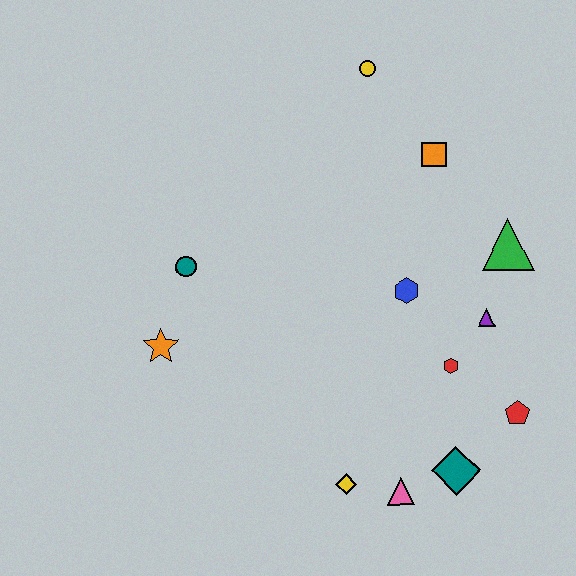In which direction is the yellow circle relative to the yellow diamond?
The yellow circle is above the yellow diamond.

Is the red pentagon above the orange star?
No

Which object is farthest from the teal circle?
The red pentagon is farthest from the teal circle.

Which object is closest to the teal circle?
The orange star is closest to the teal circle.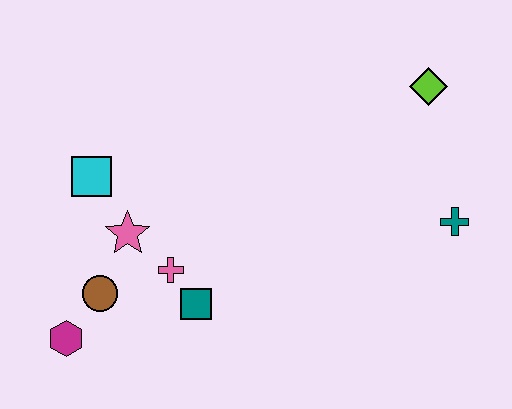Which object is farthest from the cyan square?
The teal cross is farthest from the cyan square.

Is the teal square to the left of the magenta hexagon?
No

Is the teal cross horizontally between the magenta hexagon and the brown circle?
No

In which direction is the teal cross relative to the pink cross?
The teal cross is to the right of the pink cross.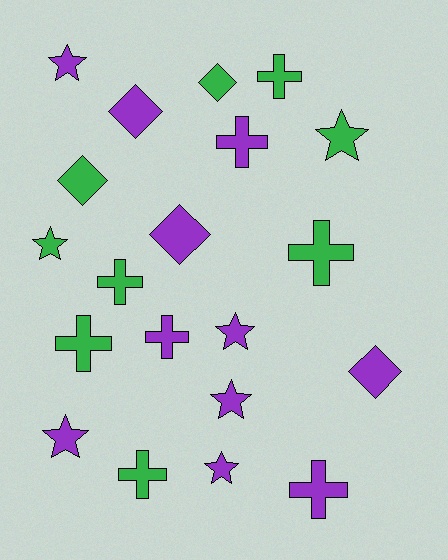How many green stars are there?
There are 2 green stars.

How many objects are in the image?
There are 20 objects.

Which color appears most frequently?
Purple, with 11 objects.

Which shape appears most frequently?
Cross, with 8 objects.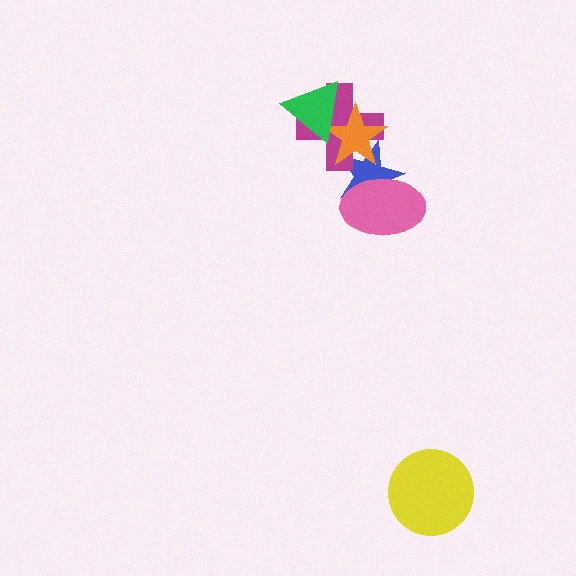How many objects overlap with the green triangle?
2 objects overlap with the green triangle.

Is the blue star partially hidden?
Yes, it is partially covered by another shape.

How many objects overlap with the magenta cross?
3 objects overlap with the magenta cross.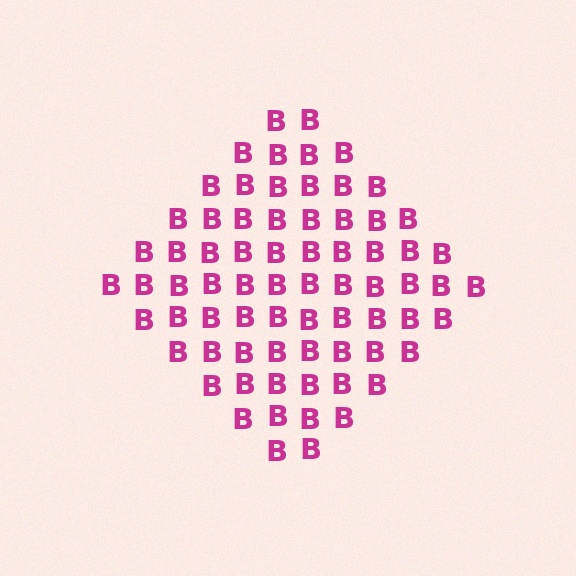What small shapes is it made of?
It is made of small letter B's.